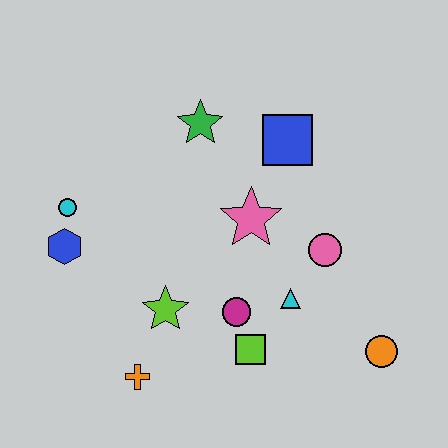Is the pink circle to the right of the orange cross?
Yes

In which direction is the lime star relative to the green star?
The lime star is below the green star.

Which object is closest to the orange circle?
The cyan triangle is closest to the orange circle.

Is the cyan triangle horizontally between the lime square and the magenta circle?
No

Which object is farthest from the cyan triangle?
The cyan circle is farthest from the cyan triangle.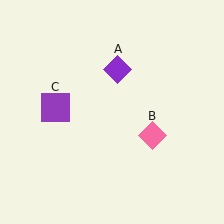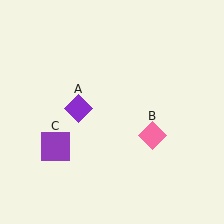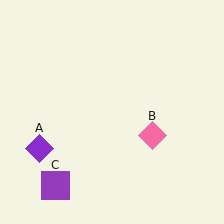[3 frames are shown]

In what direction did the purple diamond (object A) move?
The purple diamond (object A) moved down and to the left.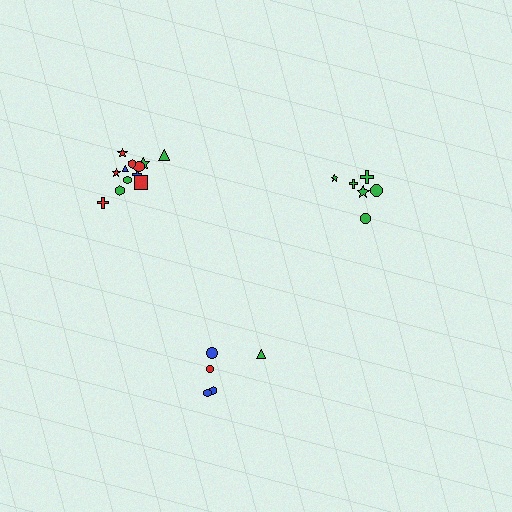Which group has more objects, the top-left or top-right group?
The top-left group.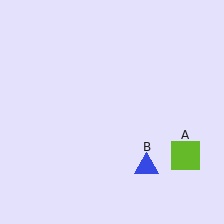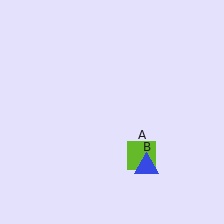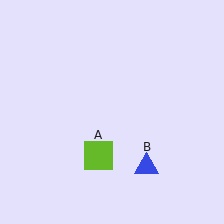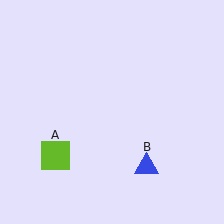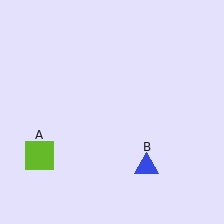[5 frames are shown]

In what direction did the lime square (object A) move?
The lime square (object A) moved left.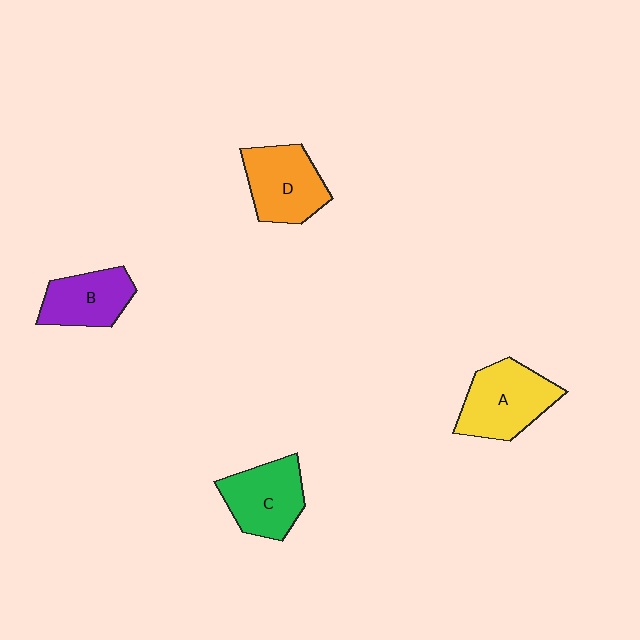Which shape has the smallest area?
Shape B (purple).